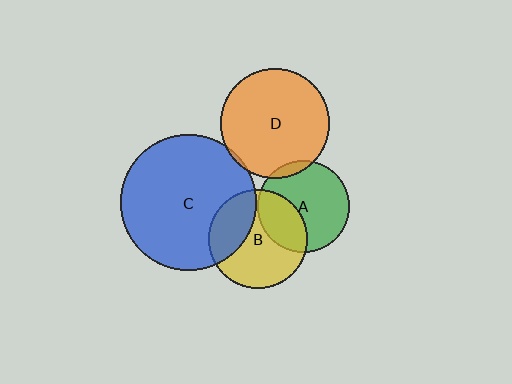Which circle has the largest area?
Circle C (blue).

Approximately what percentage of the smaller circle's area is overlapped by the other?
Approximately 5%.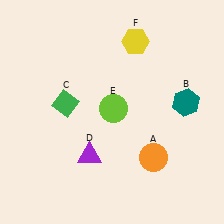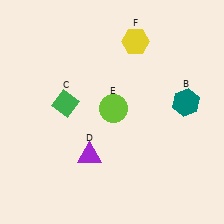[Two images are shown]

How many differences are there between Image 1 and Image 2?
There is 1 difference between the two images.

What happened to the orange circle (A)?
The orange circle (A) was removed in Image 2. It was in the bottom-right area of Image 1.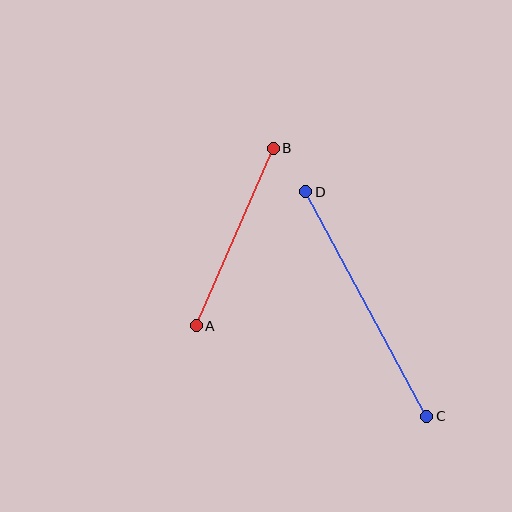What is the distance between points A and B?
The distance is approximately 193 pixels.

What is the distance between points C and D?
The distance is approximately 255 pixels.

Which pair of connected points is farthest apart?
Points C and D are farthest apart.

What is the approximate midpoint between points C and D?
The midpoint is at approximately (366, 304) pixels.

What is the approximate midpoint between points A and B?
The midpoint is at approximately (235, 237) pixels.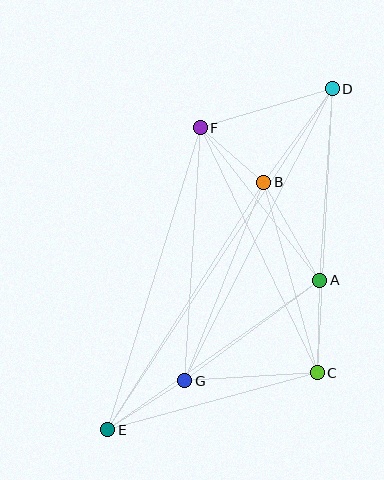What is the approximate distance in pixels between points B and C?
The distance between B and C is approximately 198 pixels.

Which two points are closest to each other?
Points B and F are closest to each other.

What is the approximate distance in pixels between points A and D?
The distance between A and D is approximately 192 pixels.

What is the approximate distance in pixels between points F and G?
The distance between F and G is approximately 254 pixels.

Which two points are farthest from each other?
Points D and E are farthest from each other.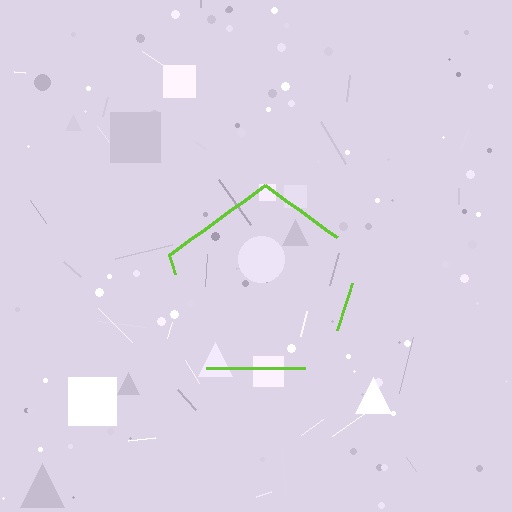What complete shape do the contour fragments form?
The contour fragments form a pentagon.